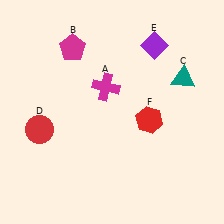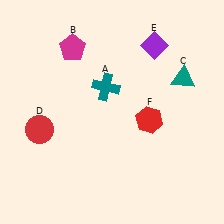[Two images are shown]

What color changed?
The cross (A) changed from magenta in Image 1 to teal in Image 2.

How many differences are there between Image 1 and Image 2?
There is 1 difference between the two images.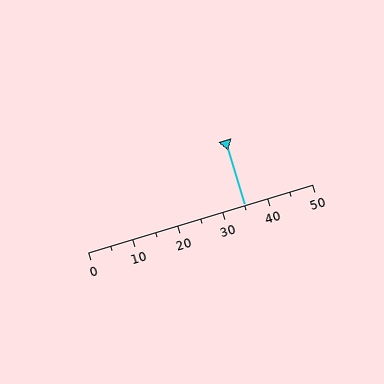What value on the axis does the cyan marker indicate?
The marker indicates approximately 35.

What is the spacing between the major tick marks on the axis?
The major ticks are spaced 10 apart.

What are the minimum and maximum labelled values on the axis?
The axis runs from 0 to 50.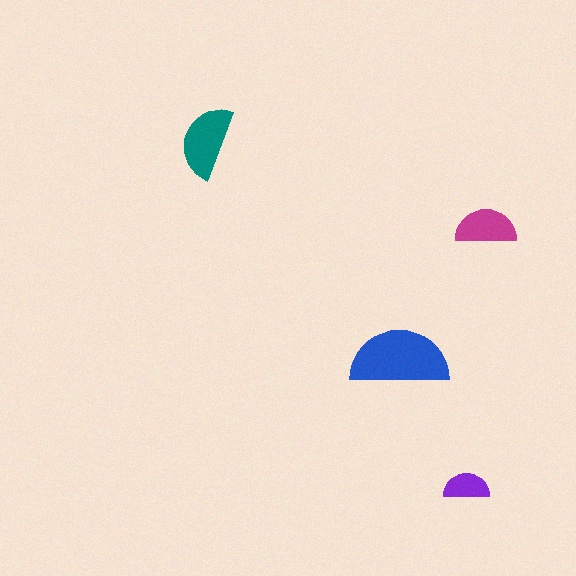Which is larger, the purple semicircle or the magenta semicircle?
The magenta one.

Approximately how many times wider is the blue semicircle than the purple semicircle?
About 2 times wider.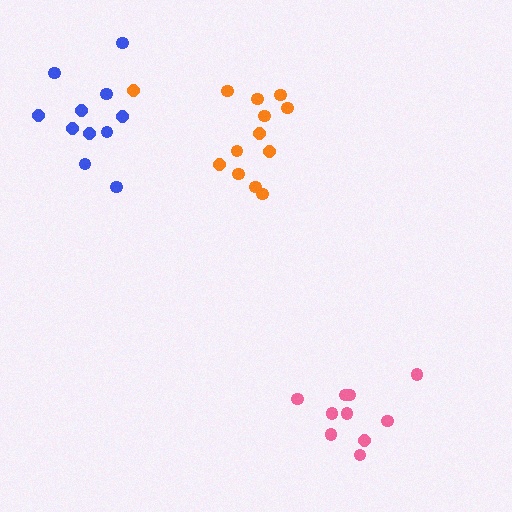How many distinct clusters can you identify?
There are 3 distinct clusters.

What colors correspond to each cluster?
The clusters are colored: pink, orange, blue.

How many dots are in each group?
Group 1: 10 dots, Group 2: 13 dots, Group 3: 11 dots (34 total).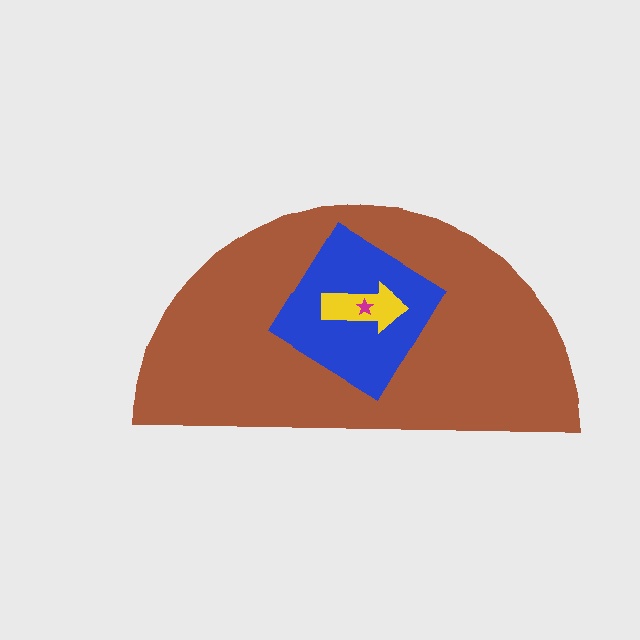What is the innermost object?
The magenta star.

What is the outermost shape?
The brown semicircle.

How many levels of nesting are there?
4.